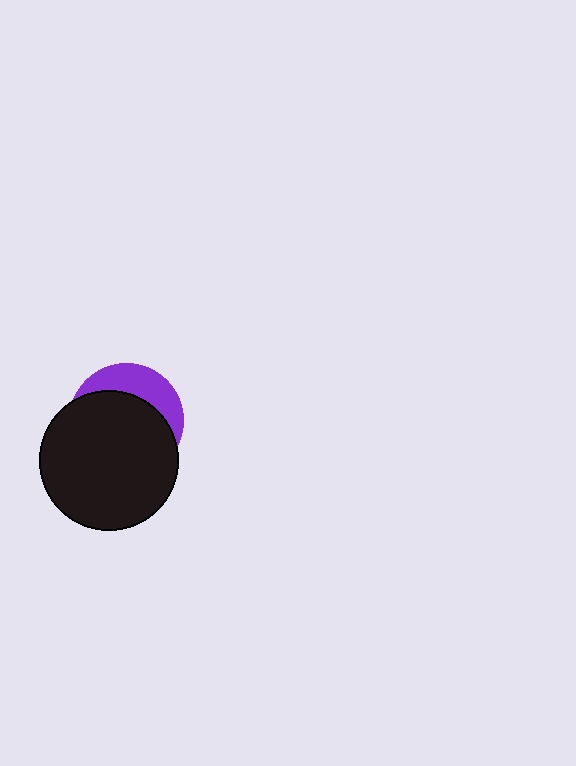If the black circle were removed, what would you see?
You would see the complete purple circle.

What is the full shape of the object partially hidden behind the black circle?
The partially hidden object is a purple circle.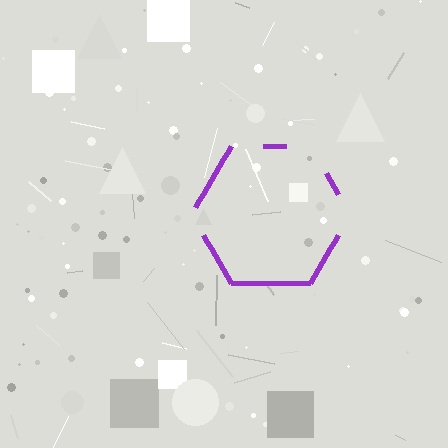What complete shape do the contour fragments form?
The contour fragments form a hexagon.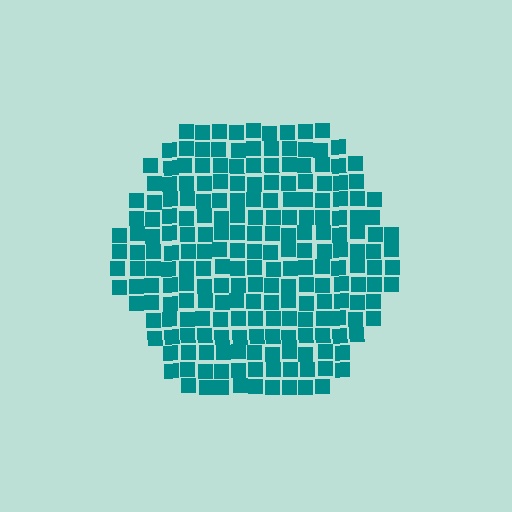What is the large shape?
The large shape is a hexagon.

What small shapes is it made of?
It is made of small squares.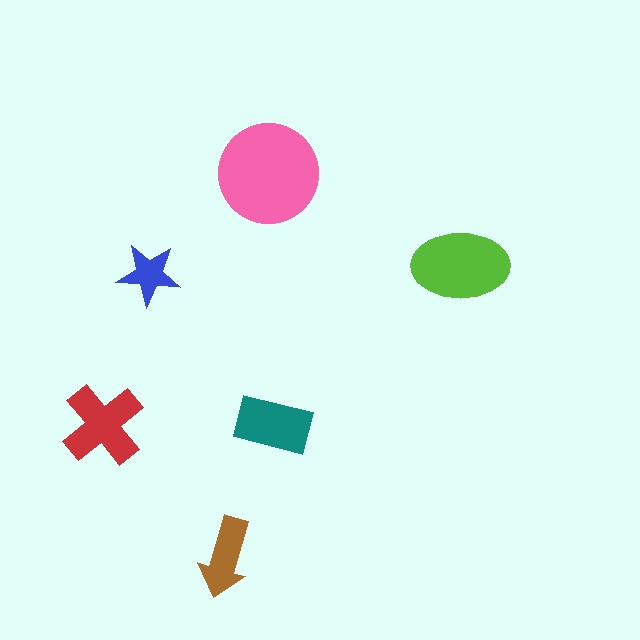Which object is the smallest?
The blue star.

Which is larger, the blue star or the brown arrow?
The brown arrow.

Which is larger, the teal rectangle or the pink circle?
The pink circle.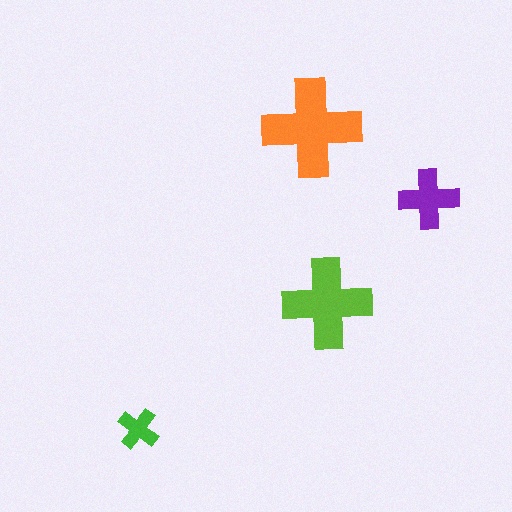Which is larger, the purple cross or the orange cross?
The orange one.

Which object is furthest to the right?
The purple cross is rightmost.